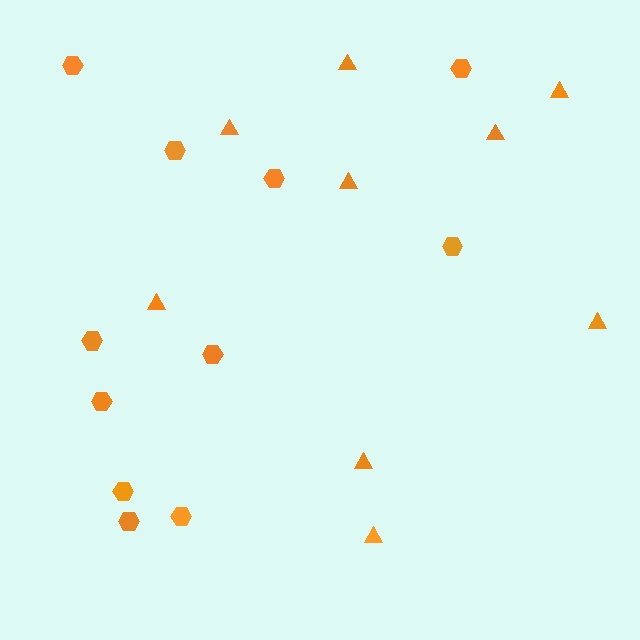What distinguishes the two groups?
There are 2 groups: one group of hexagons (11) and one group of triangles (9).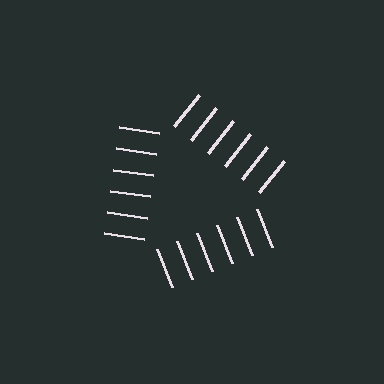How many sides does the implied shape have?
3 sides — the line-ends trace a triangle.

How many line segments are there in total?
18 — 6 along each of the 3 edges.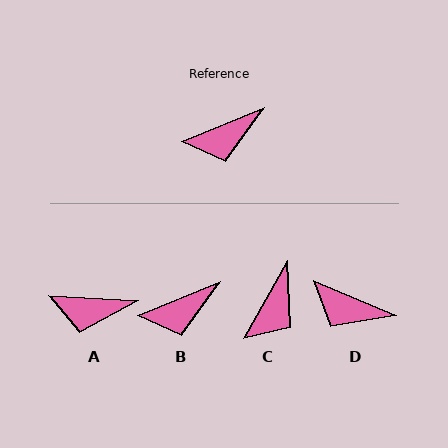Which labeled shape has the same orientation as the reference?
B.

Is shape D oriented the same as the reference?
No, it is off by about 45 degrees.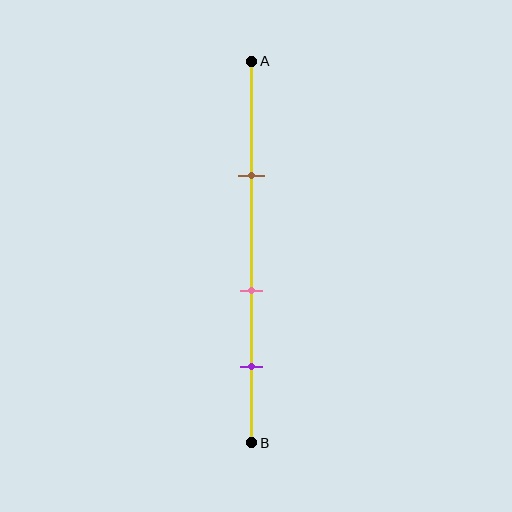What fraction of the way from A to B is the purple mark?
The purple mark is approximately 80% (0.8) of the way from A to B.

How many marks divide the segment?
There are 3 marks dividing the segment.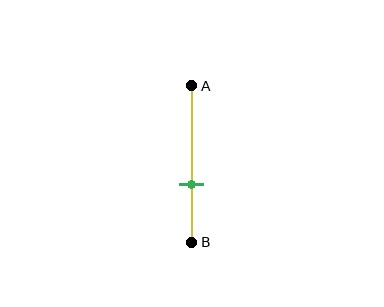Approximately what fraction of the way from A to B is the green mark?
The green mark is approximately 65% of the way from A to B.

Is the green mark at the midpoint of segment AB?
No, the mark is at about 65% from A, not at the 50% midpoint.